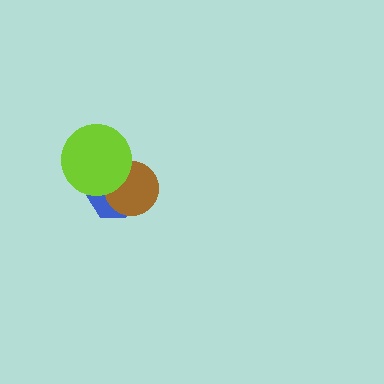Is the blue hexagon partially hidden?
Yes, it is partially covered by another shape.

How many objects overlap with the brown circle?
2 objects overlap with the brown circle.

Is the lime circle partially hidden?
No, no other shape covers it.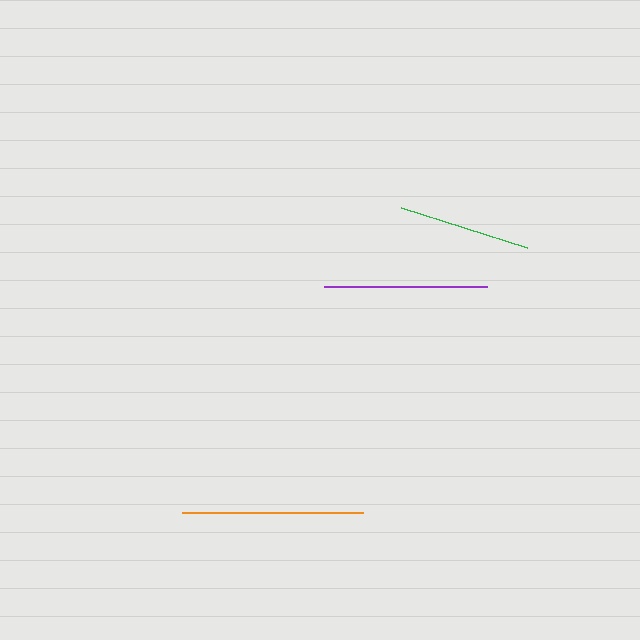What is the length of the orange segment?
The orange segment is approximately 180 pixels long.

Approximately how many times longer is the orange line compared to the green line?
The orange line is approximately 1.4 times the length of the green line.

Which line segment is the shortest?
The green line is the shortest at approximately 132 pixels.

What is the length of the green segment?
The green segment is approximately 132 pixels long.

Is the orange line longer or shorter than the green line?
The orange line is longer than the green line.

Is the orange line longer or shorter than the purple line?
The orange line is longer than the purple line.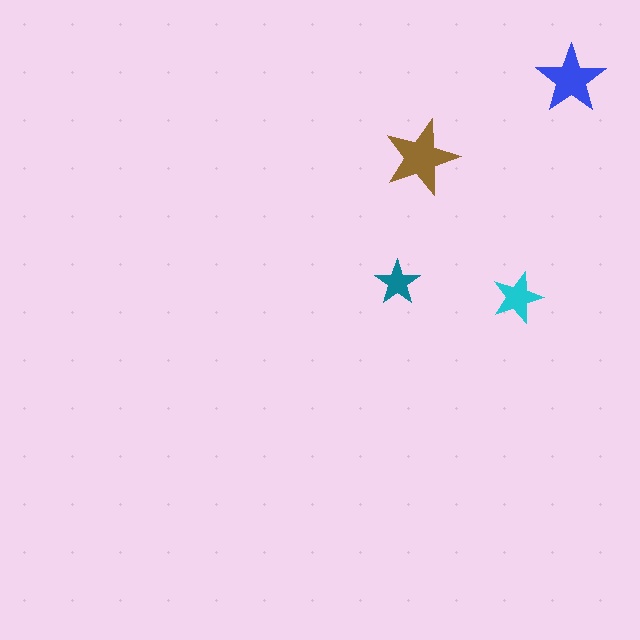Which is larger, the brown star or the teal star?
The brown one.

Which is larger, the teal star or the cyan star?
The cyan one.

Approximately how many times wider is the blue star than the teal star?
About 1.5 times wider.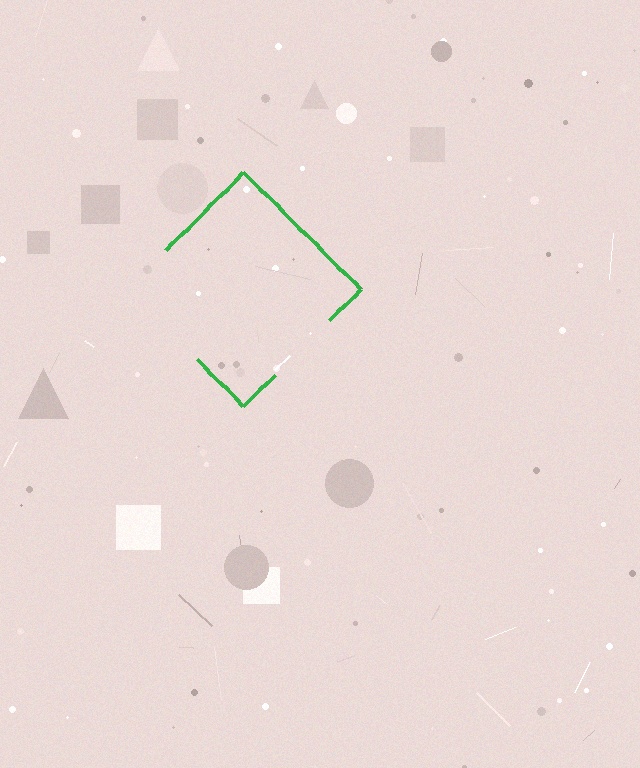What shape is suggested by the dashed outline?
The dashed outline suggests a diamond.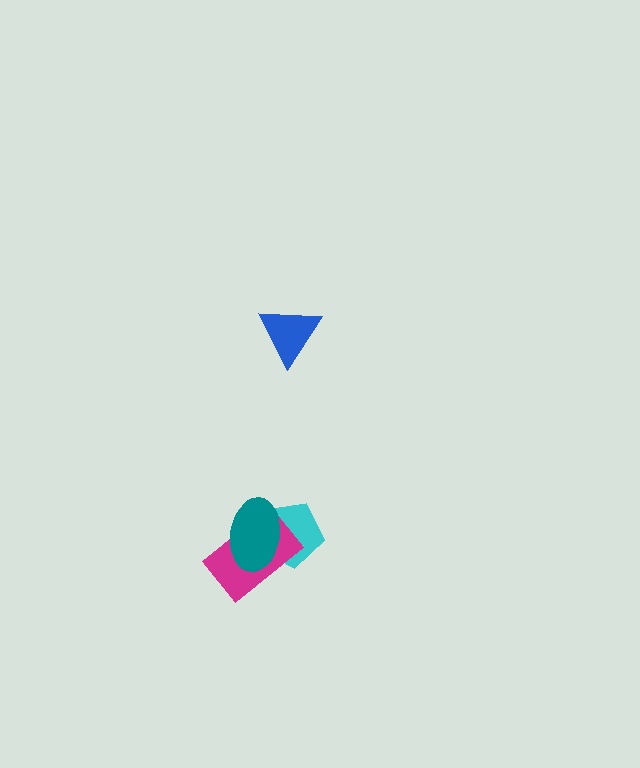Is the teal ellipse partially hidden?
No, no other shape covers it.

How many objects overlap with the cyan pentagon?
2 objects overlap with the cyan pentagon.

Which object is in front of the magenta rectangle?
The teal ellipse is in front of the magenta rectangle.